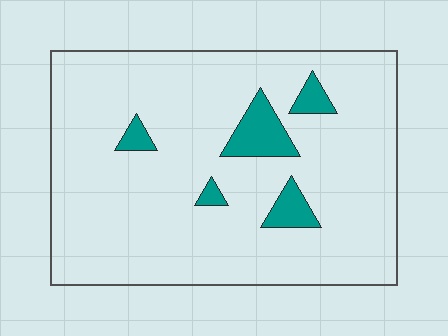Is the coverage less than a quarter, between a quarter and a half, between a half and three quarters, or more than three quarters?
Less than a quarter.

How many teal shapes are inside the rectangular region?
5.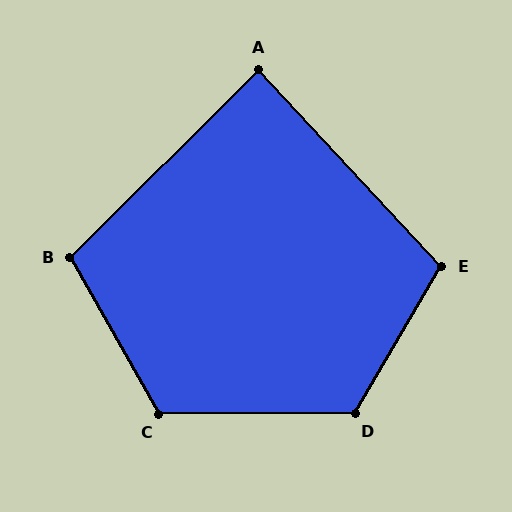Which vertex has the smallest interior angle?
A, at approximately 88 degrees.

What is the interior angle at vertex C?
Approximately 119 degrees (obtuse).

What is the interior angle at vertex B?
Approximately 106 degrees (obtuse).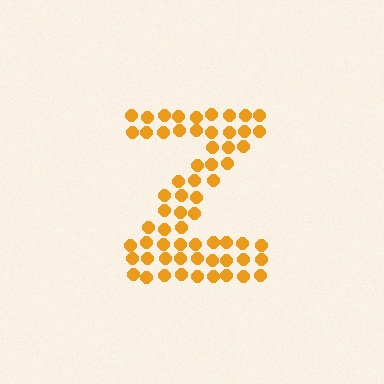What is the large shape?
The large shape is the letter Z.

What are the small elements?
The small elements are circles.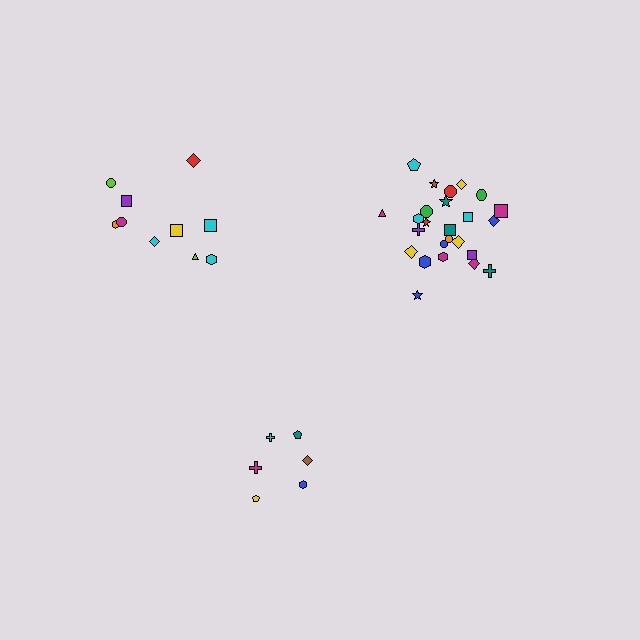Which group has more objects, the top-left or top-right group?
The top-right group.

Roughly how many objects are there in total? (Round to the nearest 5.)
Roughly 40 objects in total.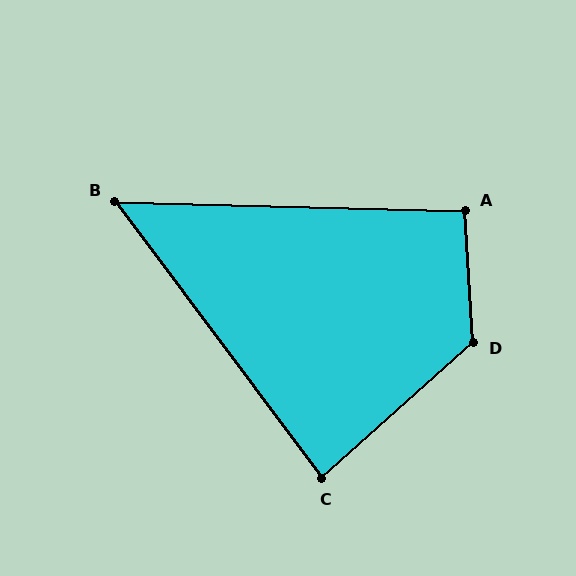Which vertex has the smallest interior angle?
B, at approximately 52 degrees.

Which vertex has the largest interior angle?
D, at approximately 128 degrees.